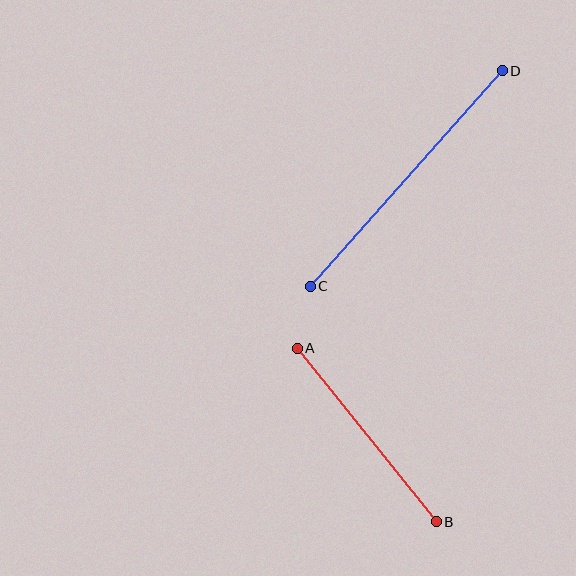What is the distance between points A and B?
The distance is approximately 223 pixels.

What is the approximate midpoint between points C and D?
The midpoint is at approximately (406, 179) pixels.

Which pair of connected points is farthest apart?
Points C and D are farthest apart.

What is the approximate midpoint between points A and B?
The midpoint is at approximately (367, 435) pixels.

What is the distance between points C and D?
The distance is approximately 288 pixels.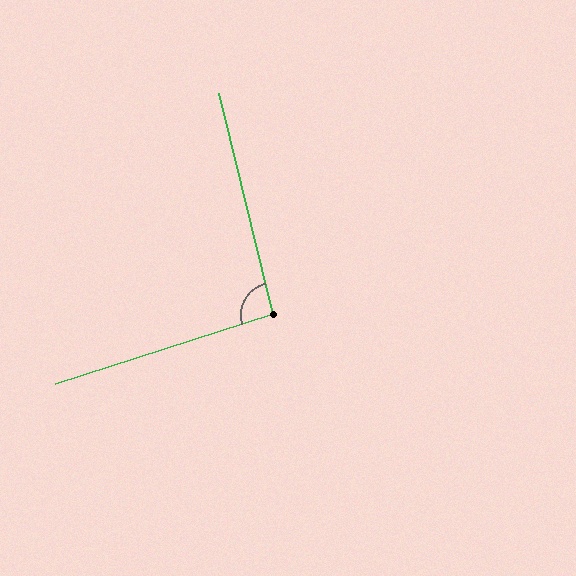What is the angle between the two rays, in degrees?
Approximately 94 degrees.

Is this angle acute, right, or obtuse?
It is approximately a right angle.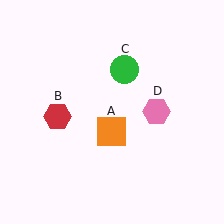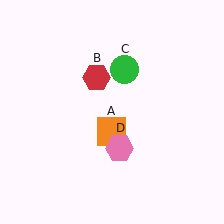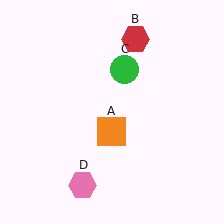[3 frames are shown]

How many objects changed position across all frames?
2 objects changed position: red hexagon (object B), pink hexagon (object D).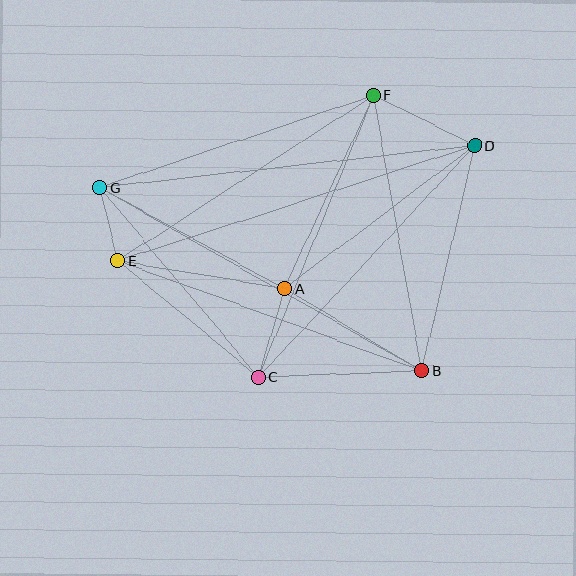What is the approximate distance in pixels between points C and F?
The distance between C and F is approximately 304 pixels.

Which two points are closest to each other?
Points E and G are closest to each other.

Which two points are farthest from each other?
Points D and G are farthest from each other.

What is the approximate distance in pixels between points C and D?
The distance between C and D is approximately 317 pixels.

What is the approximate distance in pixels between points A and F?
The distance between A and F is approximately 213 pixels.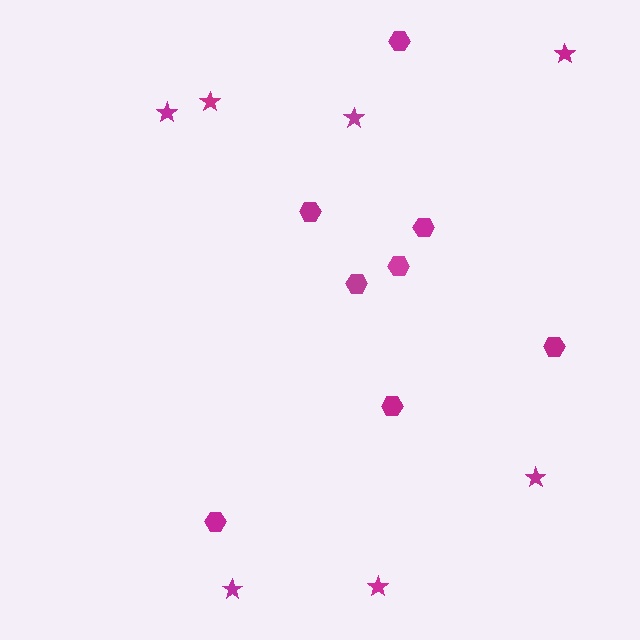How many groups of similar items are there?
There are 2 groups: one group of hexagons (8) and one group of stars (7).